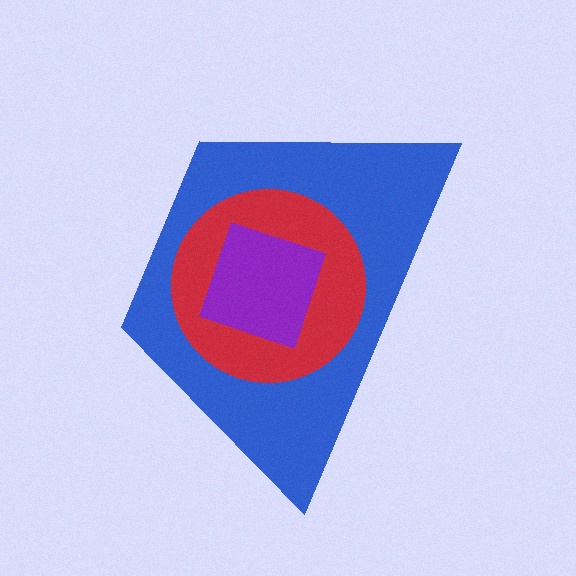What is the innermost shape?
The purple square.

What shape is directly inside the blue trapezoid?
The red circle.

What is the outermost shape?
The blue trapezoid.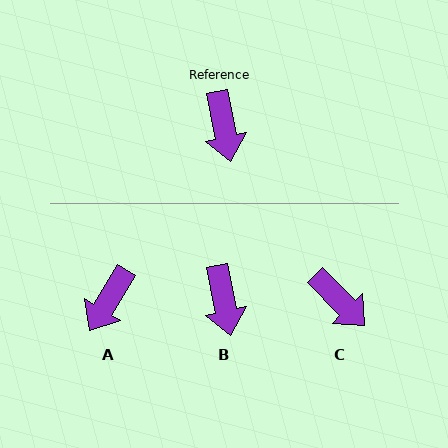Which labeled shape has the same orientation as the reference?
B.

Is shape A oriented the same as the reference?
No, it is off by about 42 degrees.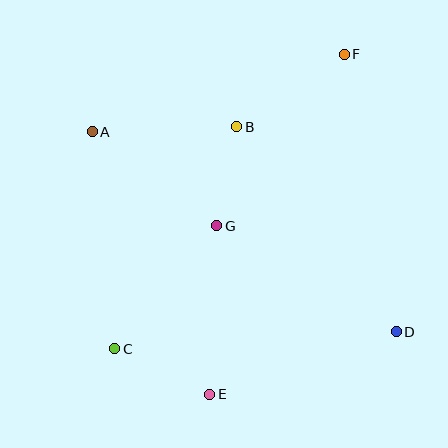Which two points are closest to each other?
Points B and G are closest to each other.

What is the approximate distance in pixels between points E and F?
The distance between E and F is approximately 366 pixels.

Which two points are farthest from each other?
Points C and F are farthest from each other.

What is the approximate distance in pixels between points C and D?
The distance between C and D is approximately 282 pixels.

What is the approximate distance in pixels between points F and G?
The distance between F and G is approximately 214 pixels.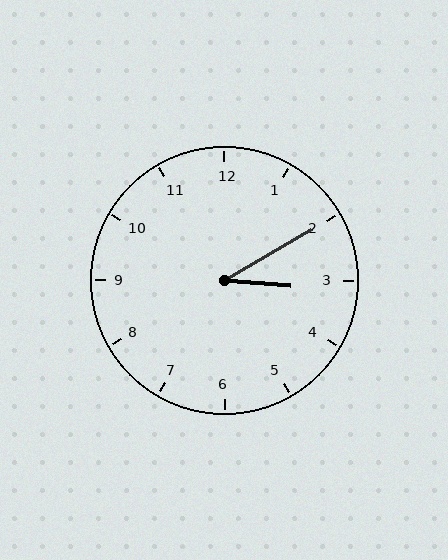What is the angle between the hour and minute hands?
Approximately 35 degrees.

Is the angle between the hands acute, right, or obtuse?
It is acute.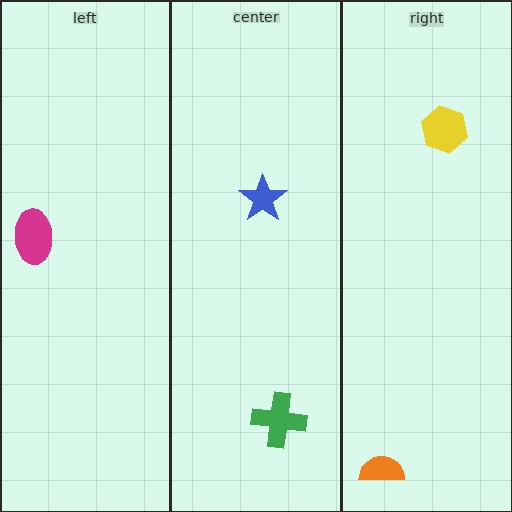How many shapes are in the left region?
1.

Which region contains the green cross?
The center region.